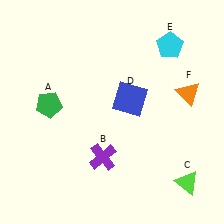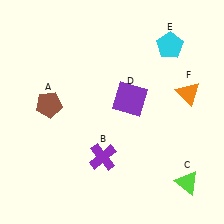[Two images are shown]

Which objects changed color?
A changed from green to brown. D changed from blue to purple.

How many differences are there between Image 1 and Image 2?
There are 2 differences between the two images.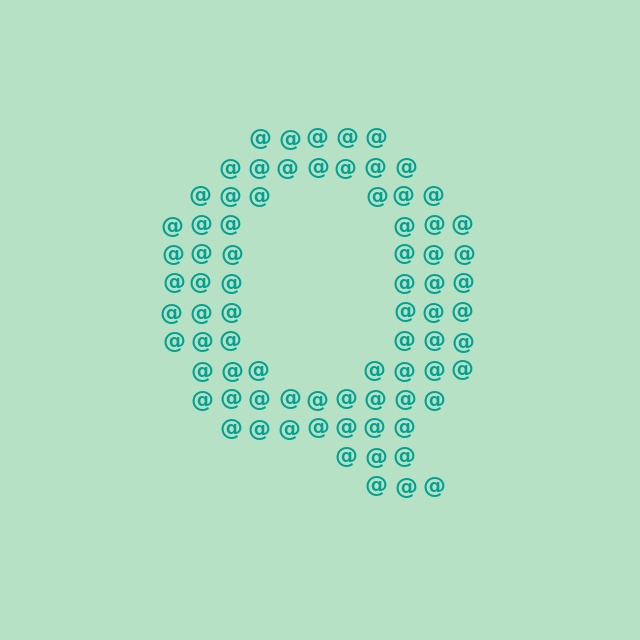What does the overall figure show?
The overall figure shows the letter Q.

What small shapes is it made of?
It is made of small at signs.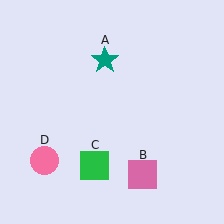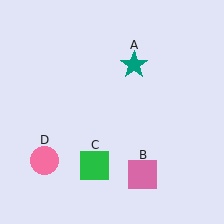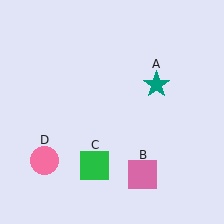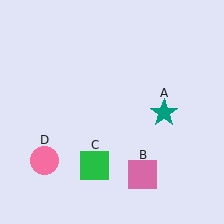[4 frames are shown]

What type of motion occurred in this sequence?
The teal star (object A) rotated clockwise around the center of the scene.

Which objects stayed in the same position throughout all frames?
Pink square (object B) and green square (object C) and pink circle (object D) remained stationary.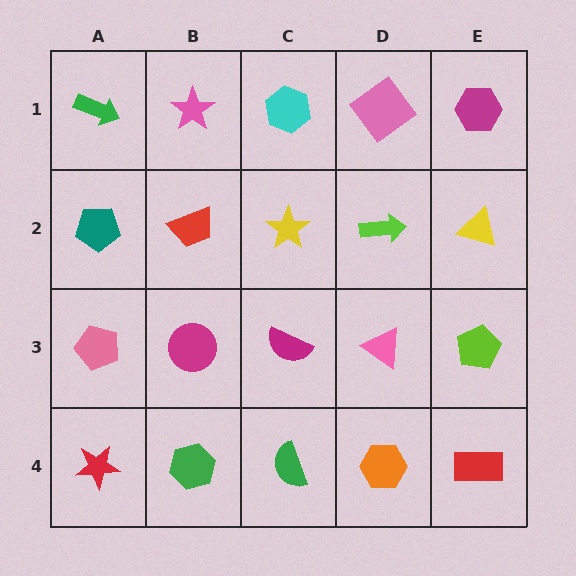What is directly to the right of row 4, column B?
A green semicircle.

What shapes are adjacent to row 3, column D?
A lime arrow (row 2, column D), an orange hexagon (row 4, column D), a magenta semicircle (row 3, column C), a lime pentagon (row 3, column E).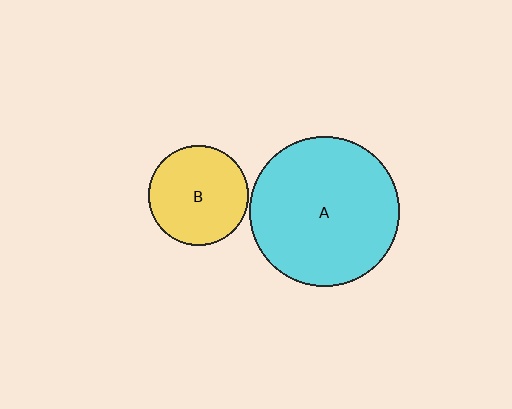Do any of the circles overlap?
No, none of the circles overlap.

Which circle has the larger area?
Circle A (cyan).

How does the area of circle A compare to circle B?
Approximately 2.2 times.